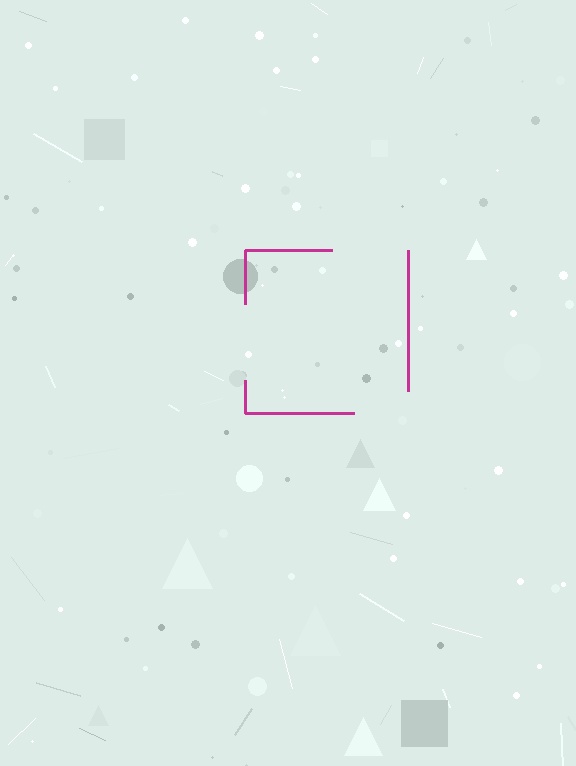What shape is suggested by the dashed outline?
The dashed outline suggests a square.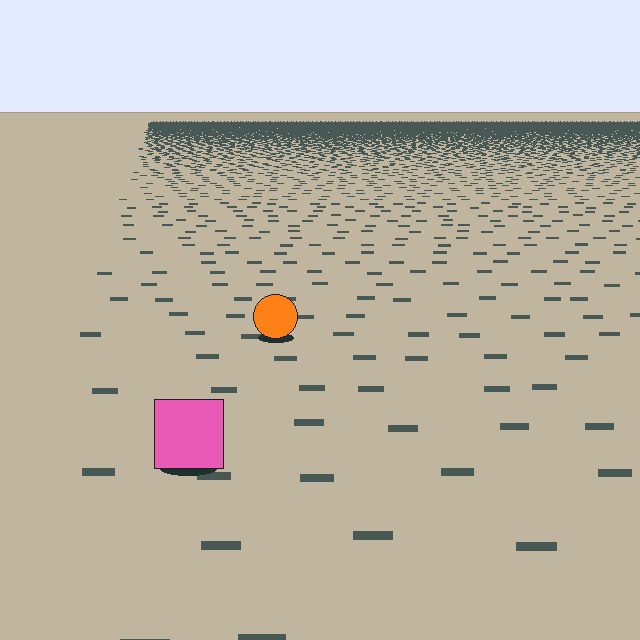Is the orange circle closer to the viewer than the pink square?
No. The pink square is closer — you can tell from the texture gradient: the ground texture is coarser near it.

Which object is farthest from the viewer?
The orange circle is farthest from the viewer. It appears smaller and the ground texture around it is denser.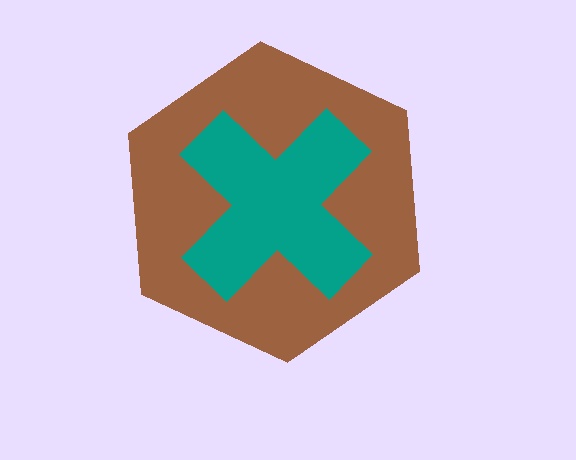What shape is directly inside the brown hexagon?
The teal cross.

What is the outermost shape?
The brown hexagon.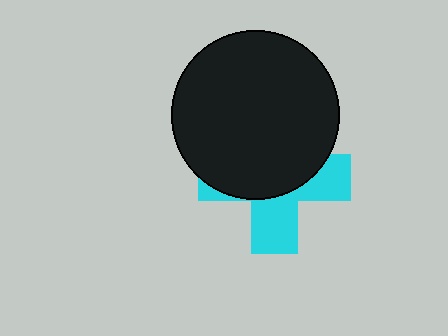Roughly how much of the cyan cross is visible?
A small part of it is visible (roughly 41%).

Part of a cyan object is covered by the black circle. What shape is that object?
It is a cross.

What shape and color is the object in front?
The object in front is a black circle.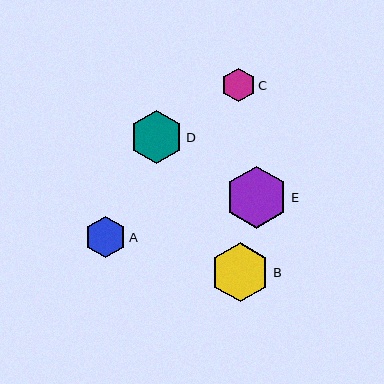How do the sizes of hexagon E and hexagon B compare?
Hexagon E and hexagon B are approximately the same size.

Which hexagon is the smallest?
Hexagon C is the smallest with a size of approximately 34 pixels.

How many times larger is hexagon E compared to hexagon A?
Hexagon E is approximately 1.5 times the size of hexagon A.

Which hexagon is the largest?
Hexagon E is the largest with a size of approximately 62 pixels.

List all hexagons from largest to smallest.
From largest to smallest: E, B, D, A, C.